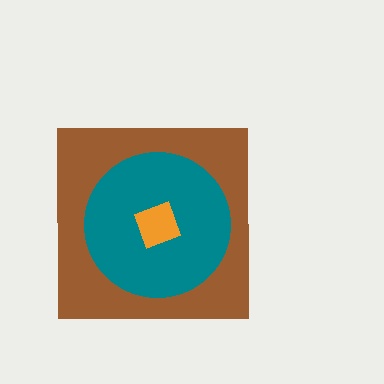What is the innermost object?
The orange square.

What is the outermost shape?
The brown square.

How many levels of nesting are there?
3.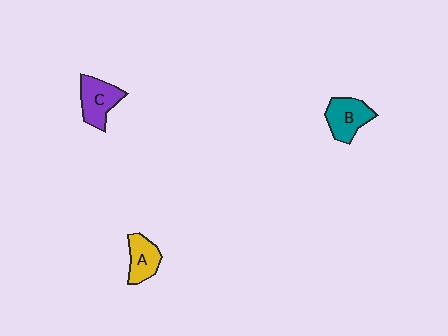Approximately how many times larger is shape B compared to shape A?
Approximately 1.2 times.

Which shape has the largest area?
Shape C (purple).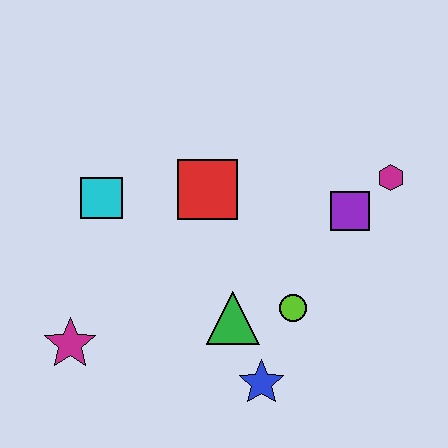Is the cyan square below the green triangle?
No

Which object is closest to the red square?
The cyan square is closest to the red square.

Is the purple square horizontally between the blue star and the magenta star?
No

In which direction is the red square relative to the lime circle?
The red square is above the lime circle.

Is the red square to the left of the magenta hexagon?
Yes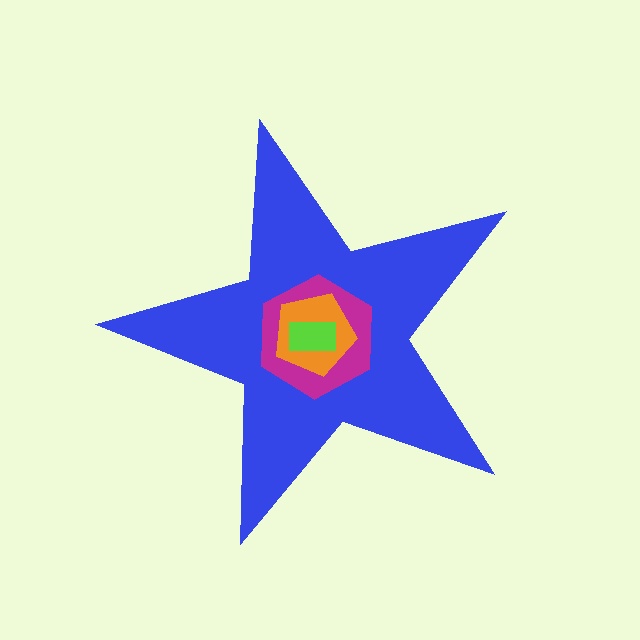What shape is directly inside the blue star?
The magenta hexagon.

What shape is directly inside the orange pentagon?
The lime rectangle.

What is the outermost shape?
The blue star.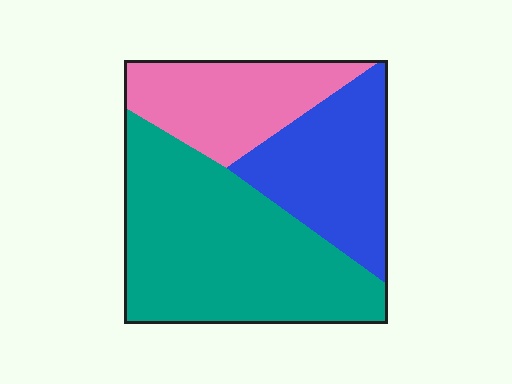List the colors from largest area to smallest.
From largest to smallest: teal, blue, pink.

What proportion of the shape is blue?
Blue takes up between a quarter and a half of the shape.